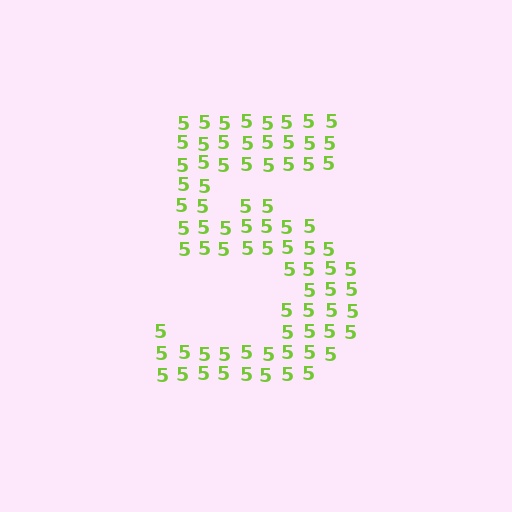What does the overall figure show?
The overall figure shows the digit 5.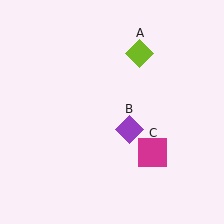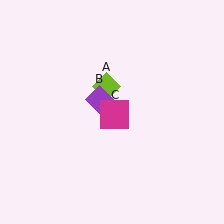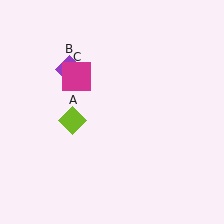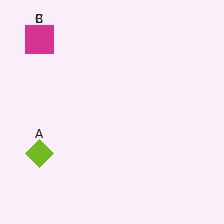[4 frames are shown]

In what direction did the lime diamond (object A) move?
The lime diamond (object A) moved down and to the left.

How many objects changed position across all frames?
3 objects changed position: lime diamond (object A), purple diamond (object B), magenta square (object C).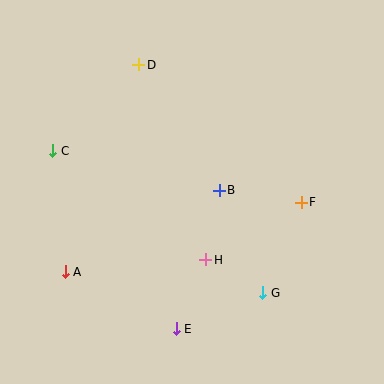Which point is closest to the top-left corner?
Point D is closest to the top-left corner.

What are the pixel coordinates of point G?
Point G is at (263, 293).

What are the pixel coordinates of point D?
Point D is at (139, 65).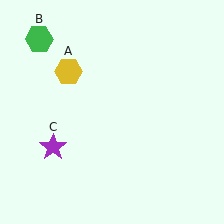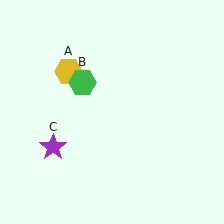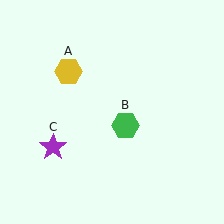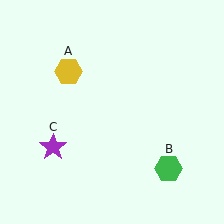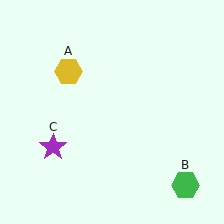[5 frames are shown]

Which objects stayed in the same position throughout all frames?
Yellow hexagon (object A) and purple star (object C) remained stationary.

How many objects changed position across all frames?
1 object changed position: green hexagon (object B).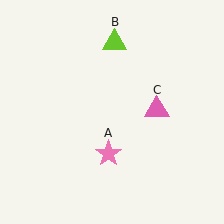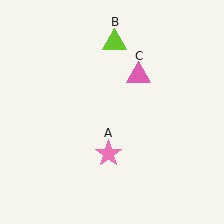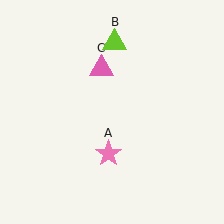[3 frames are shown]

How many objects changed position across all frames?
1 object changed position: pink triangle (object C).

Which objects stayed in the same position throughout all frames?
Pink star (object A) and lime triangle (object B) remained stationary.